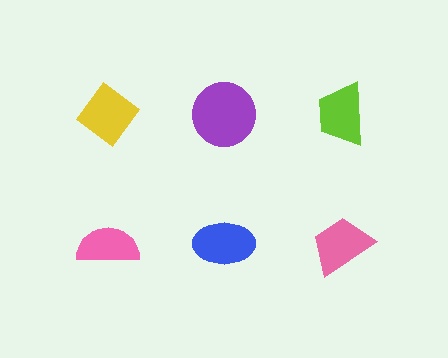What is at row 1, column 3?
A lime trapezoid.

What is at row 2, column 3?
A pink trapezoid.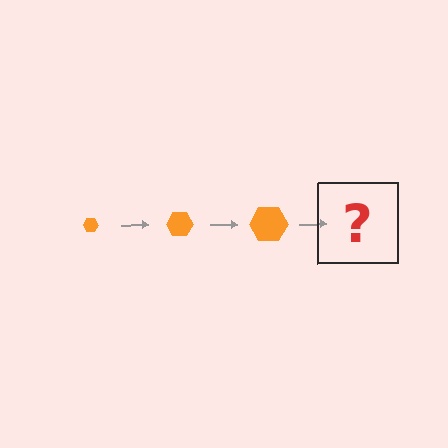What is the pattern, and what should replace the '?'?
The pattern is that the hexagon gets progressively larger each step. The '?' should be an orange hexagon, larger than the previous one.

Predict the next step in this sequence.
The next step is an orange hexagon, larger than the previous one.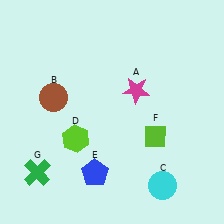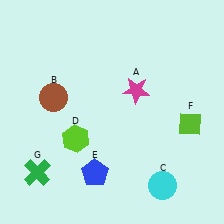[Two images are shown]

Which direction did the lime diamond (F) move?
The lime diamond (F) moved right.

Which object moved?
The lime diamond (F) moved right.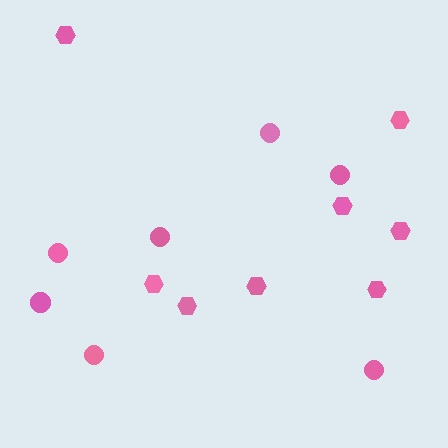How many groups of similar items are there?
There are 2 groups: one group of hexagons (8) and one group of circles (7).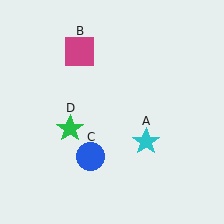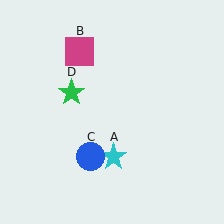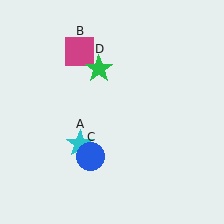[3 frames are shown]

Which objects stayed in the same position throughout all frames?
Magenta square (object B) and blue circle (object C) remained stationary.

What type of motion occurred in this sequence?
The cyan star (object A), green star (object D) rotated clockwise around the center of the scene.